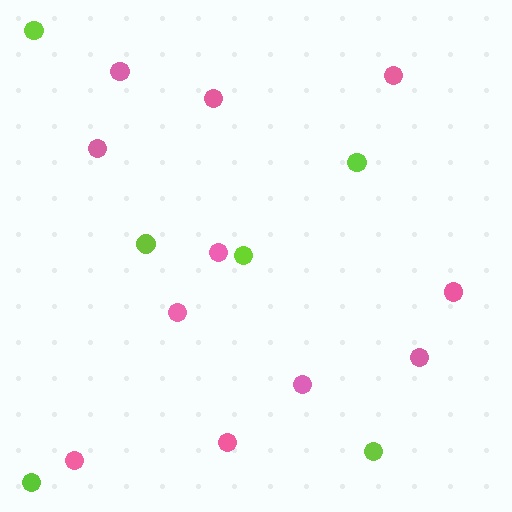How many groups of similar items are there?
There are 2 groups: one group of lime circles (6) and one group of pink circles (11).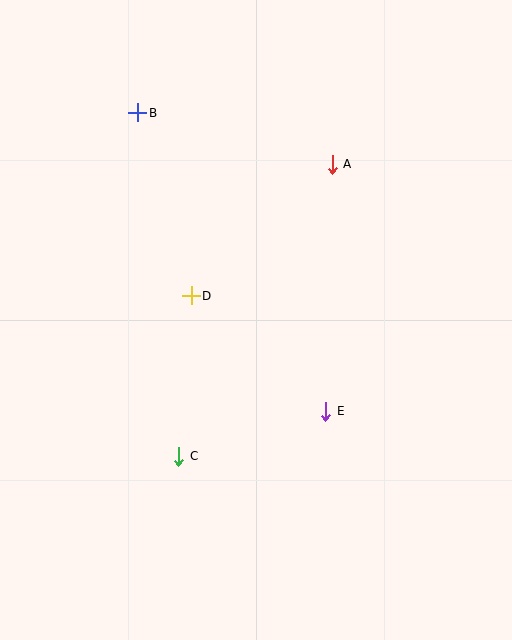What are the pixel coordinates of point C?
Point C is at (179, 456).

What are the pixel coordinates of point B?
Point B is at (138, 113).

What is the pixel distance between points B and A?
The distance between B and A is 201 pixels.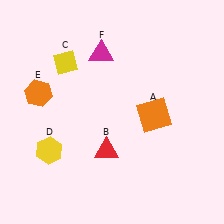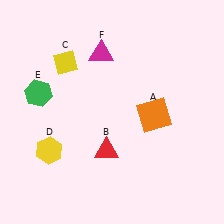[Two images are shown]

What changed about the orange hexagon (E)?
In Image 1, E is orange. In Image 2, it changed to green.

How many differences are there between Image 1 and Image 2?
There is 1 difference between the two images.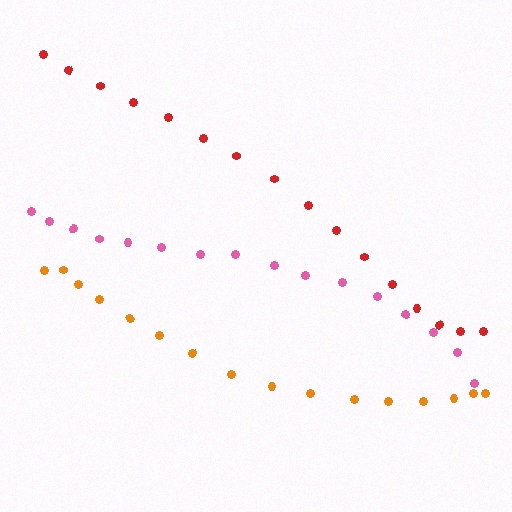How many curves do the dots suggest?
There are 3 distinct paths.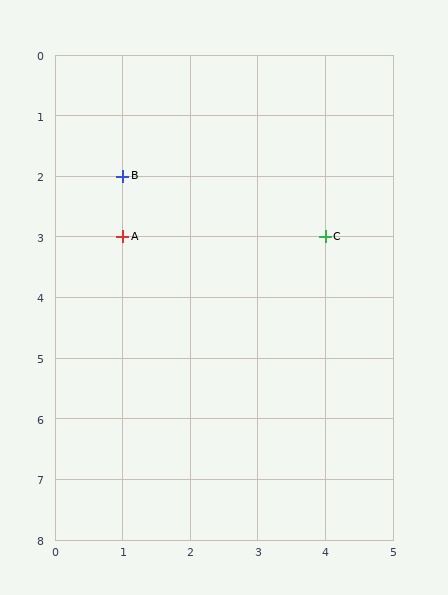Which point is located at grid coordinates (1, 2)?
Point B is at (1, 2).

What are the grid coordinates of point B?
Point B is at grid coordinates (1, 2).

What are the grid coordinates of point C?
Point C is at grid coordinates (4, 3).